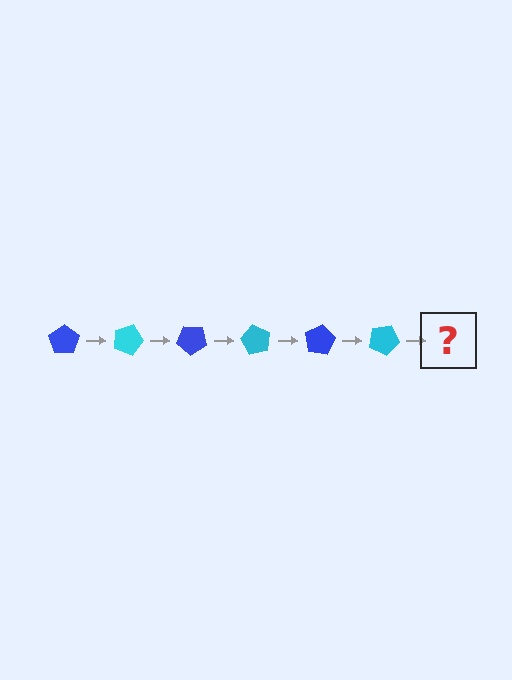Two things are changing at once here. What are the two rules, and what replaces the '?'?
The two rules are that it rotates 20 degrees each step and the color cycles through blue and cyan. The '?' should be a blue pentagon, rotated 120 degrees from the start.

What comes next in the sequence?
The next element should be a blue pentagon, rotated 120 degrees from the start.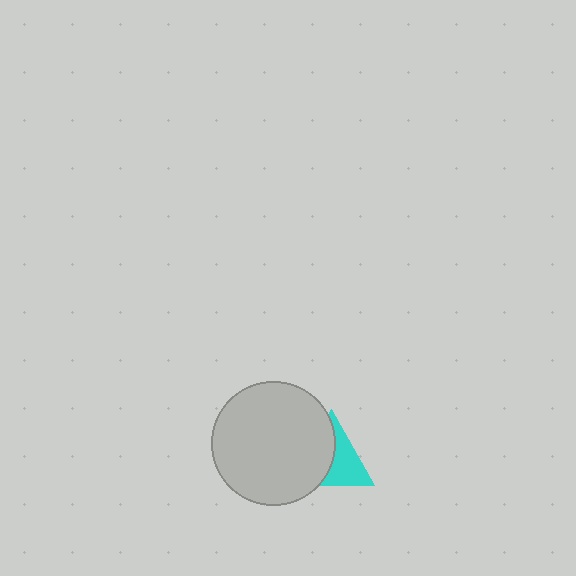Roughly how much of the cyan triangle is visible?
About half of it is visible (roughly 49%).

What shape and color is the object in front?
The object in front is a light gray circle.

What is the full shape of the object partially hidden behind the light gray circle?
The partially hidden object is a cyan triangle.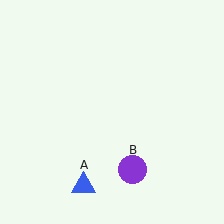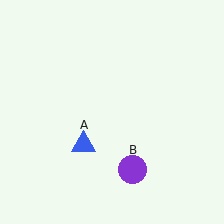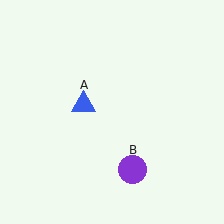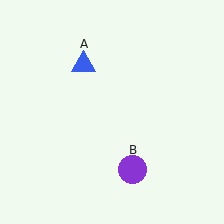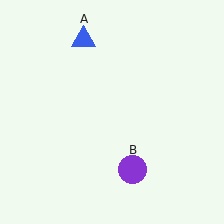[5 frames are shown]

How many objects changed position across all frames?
1 object changed position: blue triangle (object A).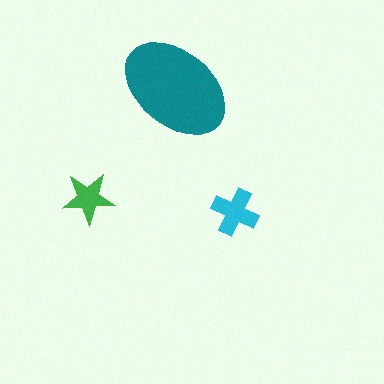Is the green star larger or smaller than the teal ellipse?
Smaller.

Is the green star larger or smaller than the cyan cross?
Smaller.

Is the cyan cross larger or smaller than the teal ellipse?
Smaller.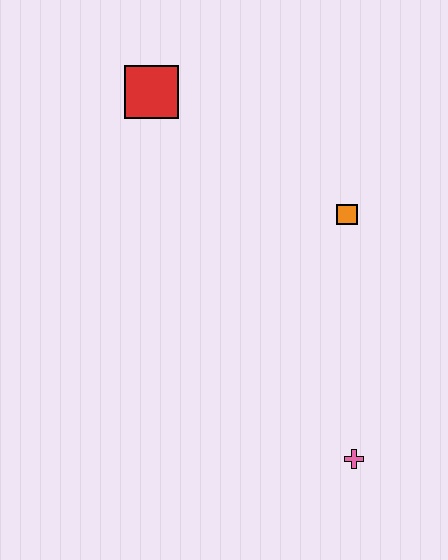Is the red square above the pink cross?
Yes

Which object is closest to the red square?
The orange square is closest to the red square.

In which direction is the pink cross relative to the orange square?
The pink cross is below the orange square.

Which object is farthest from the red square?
The pink cross is farthest from the red square.